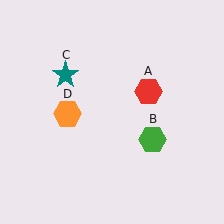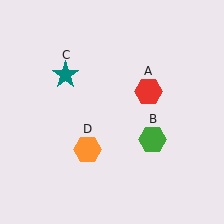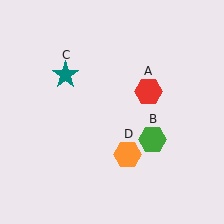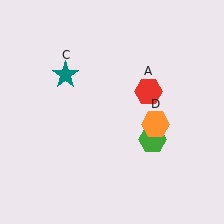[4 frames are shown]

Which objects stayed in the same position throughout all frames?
Red hexagon (object A) and green hexagon (object B) and teal star (object C) remained stationary.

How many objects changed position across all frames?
1 object changed position: orange hexagon (object D).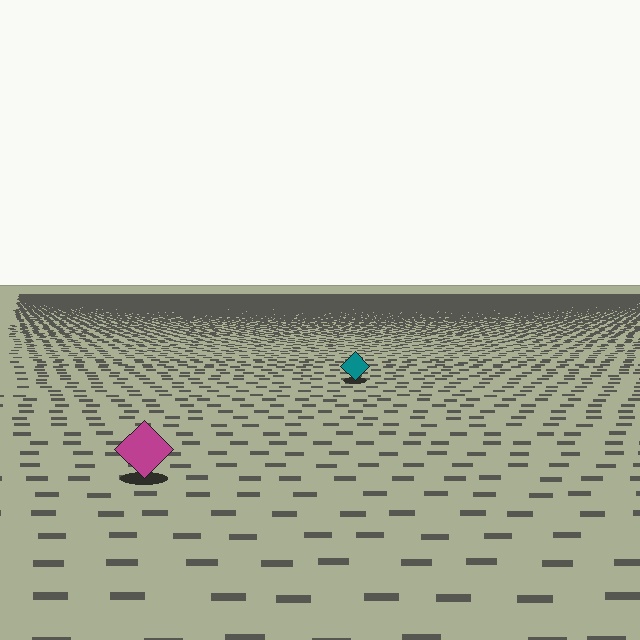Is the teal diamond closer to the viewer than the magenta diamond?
No. The magenta diamond is closer — you can tell from the texture gradient: the ground texture is coarser near it.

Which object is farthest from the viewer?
The teal diamond is farthest from the viewer. It appears smaller and the ground texture around it is denser.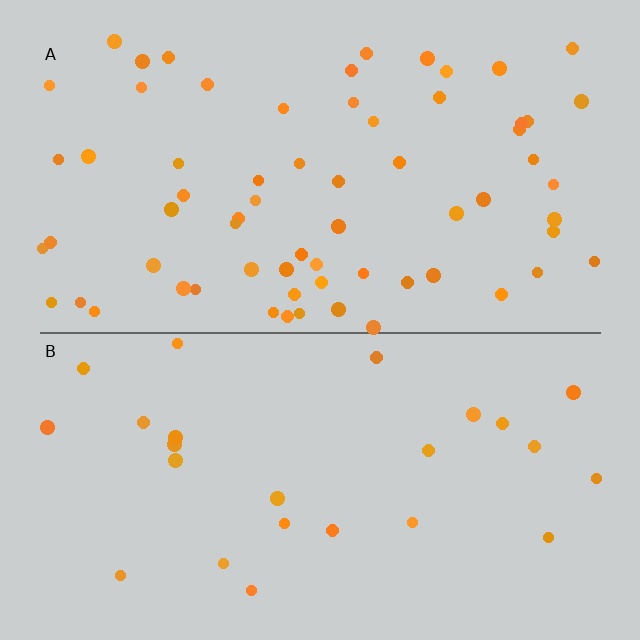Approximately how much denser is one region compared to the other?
Approximately 2.7× — region A over region B.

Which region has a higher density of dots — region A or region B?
A (the top).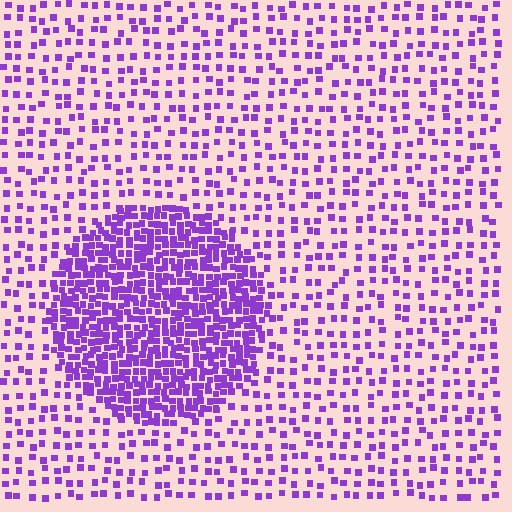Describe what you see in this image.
The image contains small purple elements arranged at two different densities. A circle-shaped region is visible where the elements are more densely packed than the surrounding area.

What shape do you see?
I see a circle.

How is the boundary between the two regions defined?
The boundary is defined by a change in element density (approximately 2.9x ratio). All elements are the same color, size, and shape.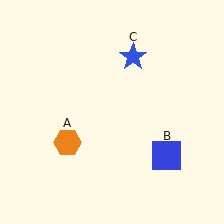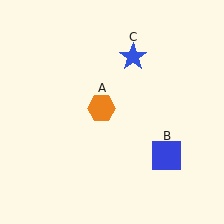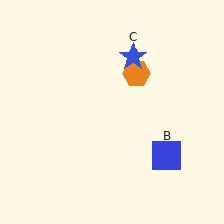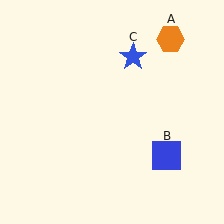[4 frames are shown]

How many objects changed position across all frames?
1 object changed position: orange hexagon (object A).